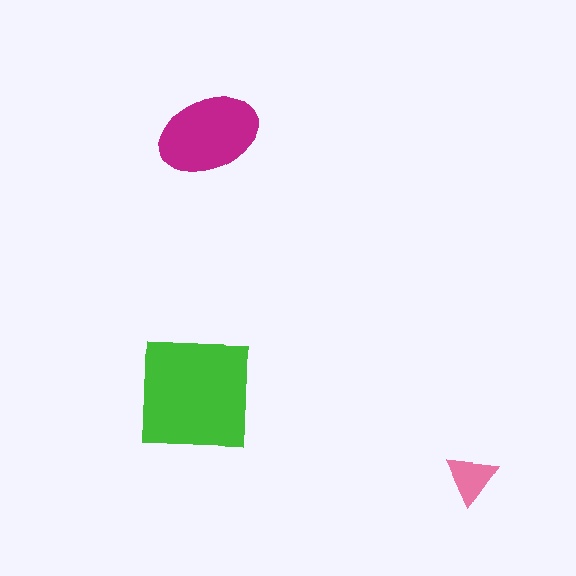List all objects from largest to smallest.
The green square, the magenta ellipse, the pink triangle.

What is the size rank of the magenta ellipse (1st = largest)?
2nd.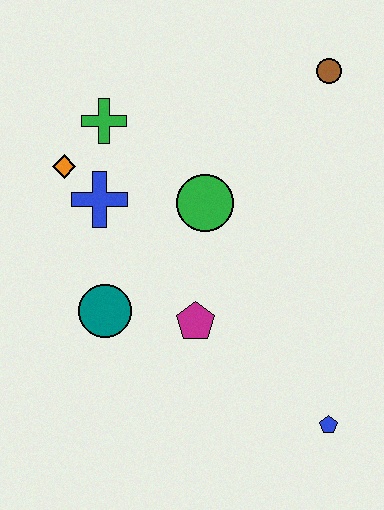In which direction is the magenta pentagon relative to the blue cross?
The magenta pentagon is below the blue cross.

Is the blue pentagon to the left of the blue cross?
No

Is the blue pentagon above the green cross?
No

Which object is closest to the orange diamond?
The blue cross is closest to the orange diamond.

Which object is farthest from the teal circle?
The brown circle is farthest from the teal circle.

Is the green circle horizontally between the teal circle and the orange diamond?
No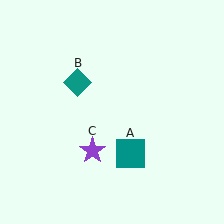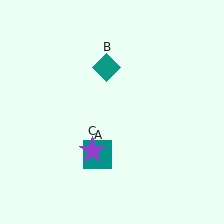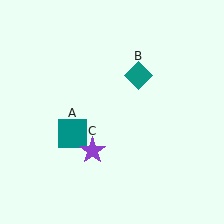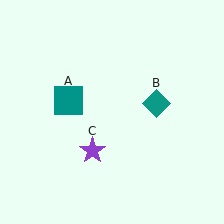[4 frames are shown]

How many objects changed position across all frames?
2 objects changed position: teal square (object A), teal diamond (object B).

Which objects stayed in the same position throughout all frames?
Purple star (object C) remained stationary.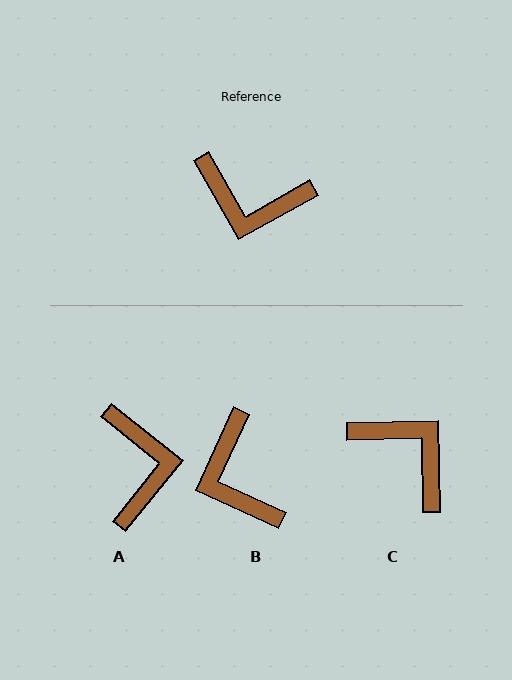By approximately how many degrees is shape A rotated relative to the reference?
Approximately 112 degrees counter-clockwise.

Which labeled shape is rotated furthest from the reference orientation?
C, about 152 degrees away.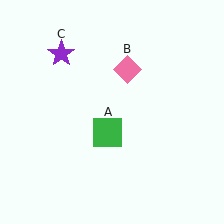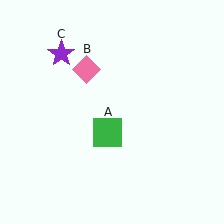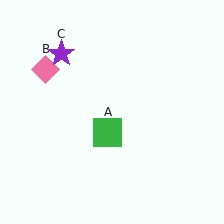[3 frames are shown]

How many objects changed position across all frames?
1 object changed position: pink diamond (object B).